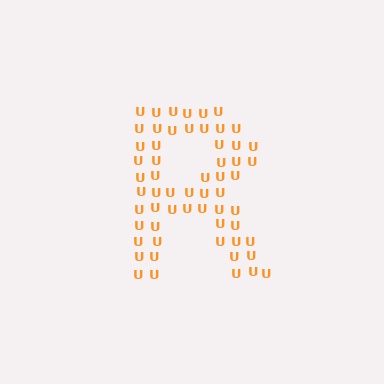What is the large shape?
The large shape is the letter R.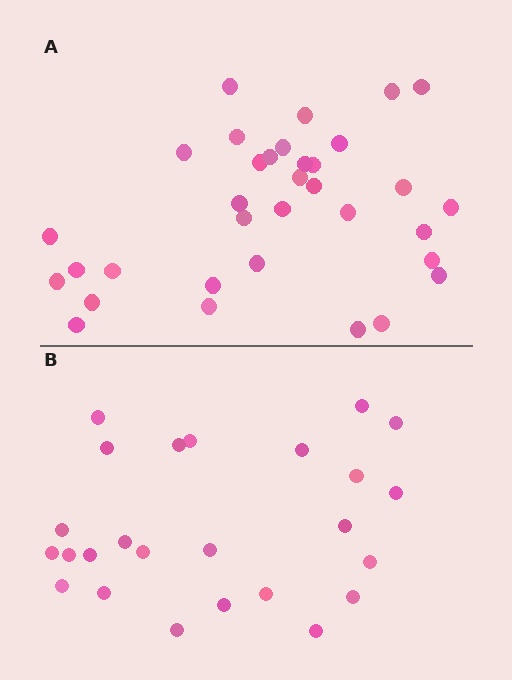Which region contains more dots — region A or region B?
Region A (the top region) has more dots.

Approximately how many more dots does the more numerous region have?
Region A has roughly 8 or so more dots than region B.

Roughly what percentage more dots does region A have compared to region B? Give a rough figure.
About 35% more.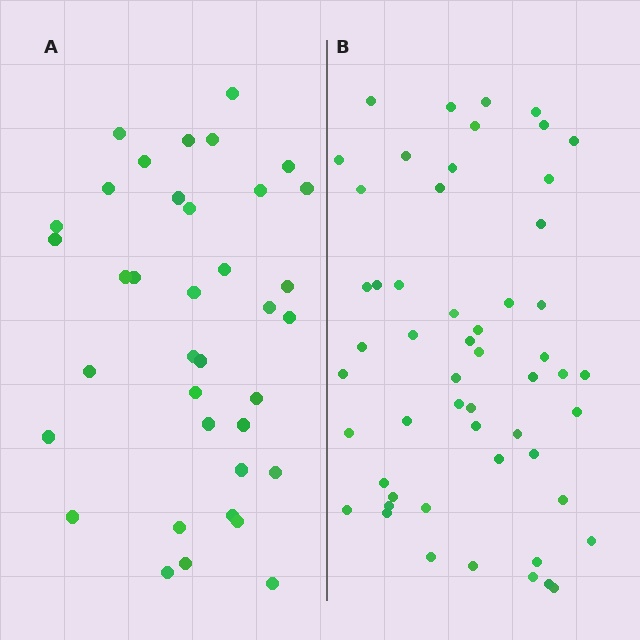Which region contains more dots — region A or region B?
Region B (the right region) has more dots.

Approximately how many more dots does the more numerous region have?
Region B has approximately 15 more dots than region A.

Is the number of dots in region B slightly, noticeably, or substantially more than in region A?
Region B has substantially more. The ratio is roughly 1.5 to 1.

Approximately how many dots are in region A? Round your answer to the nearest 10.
About 40 dots. (The exact count is 37, which rounds to 40.)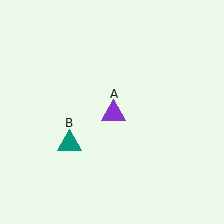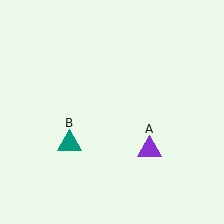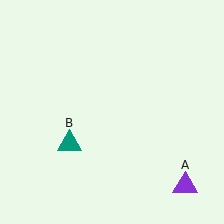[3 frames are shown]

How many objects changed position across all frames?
1 object changed position: purple triangle (object A).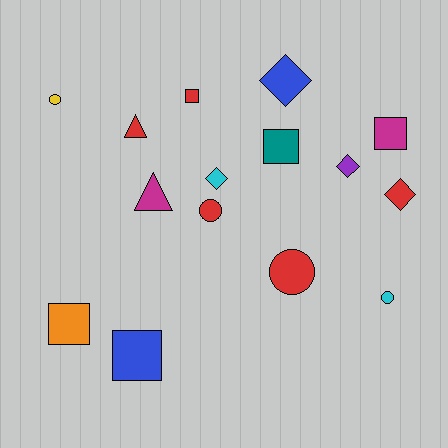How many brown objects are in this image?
There are no brown objects.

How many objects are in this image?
There are 15 objects.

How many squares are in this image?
There are 5 squares.